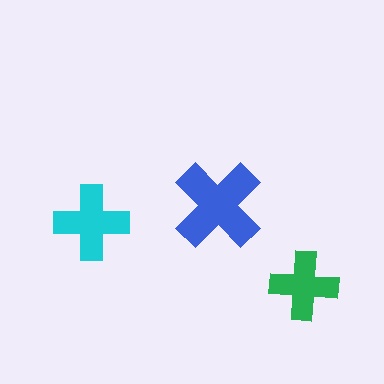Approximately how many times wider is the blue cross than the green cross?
About 1.5 times wider.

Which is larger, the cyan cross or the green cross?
The cyan one.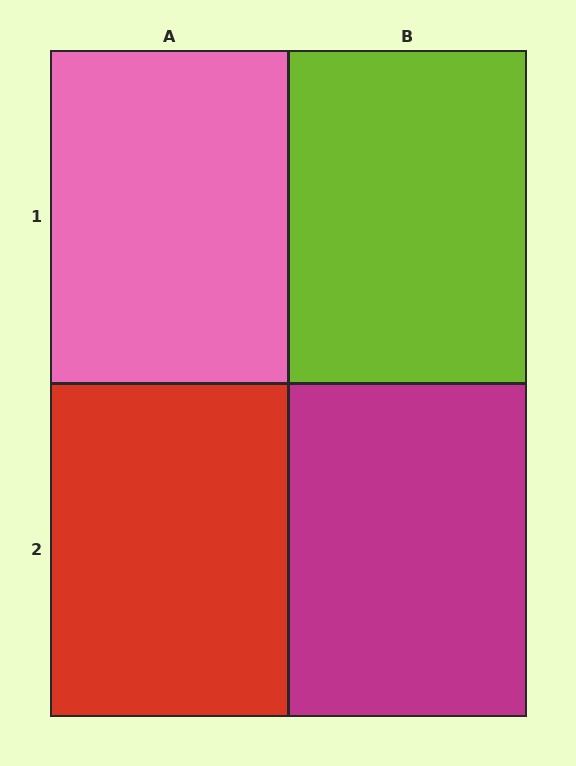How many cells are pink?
1 cell is pink.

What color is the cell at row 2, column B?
Magenta.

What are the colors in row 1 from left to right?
Pink, lime.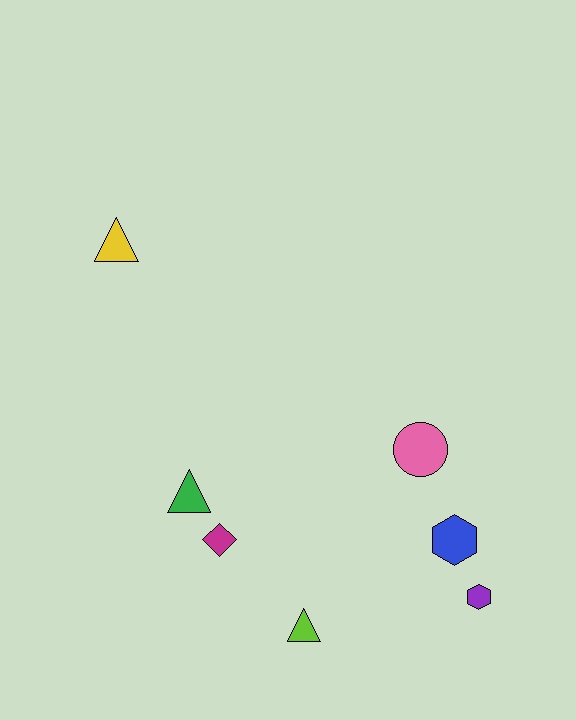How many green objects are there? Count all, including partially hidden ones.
There is 1 green object.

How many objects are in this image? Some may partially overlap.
There are 7 objects.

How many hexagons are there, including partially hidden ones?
There are 2 hexagons.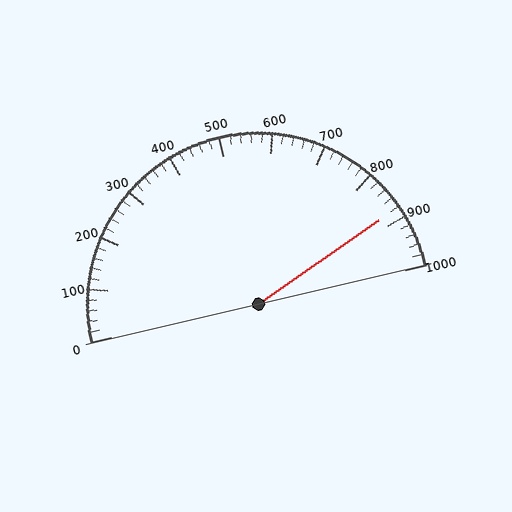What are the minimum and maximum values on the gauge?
The gauge ranges from 0 to 1000.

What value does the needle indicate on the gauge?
The needle indicates approximately 880.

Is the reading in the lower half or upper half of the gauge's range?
The reading is in the upper half of the range (0 to 1000).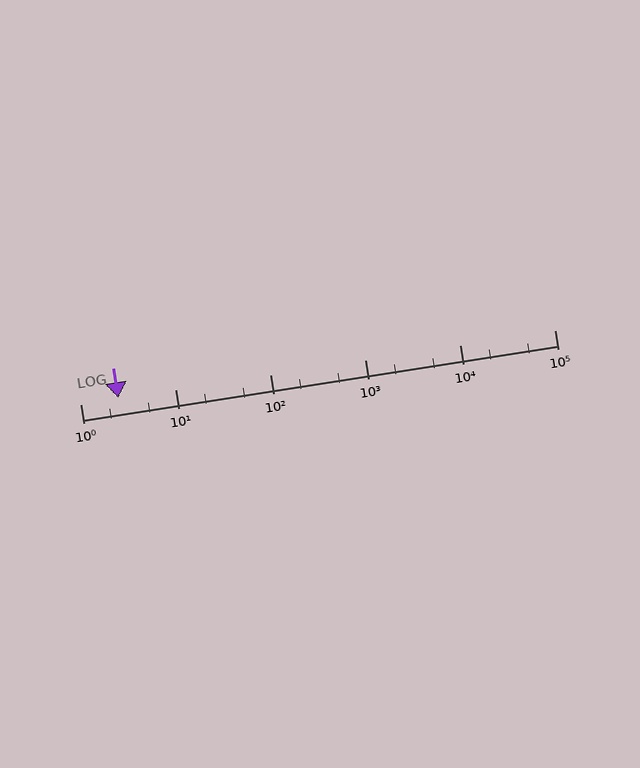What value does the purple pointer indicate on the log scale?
The pointer indicates approximately 2.5.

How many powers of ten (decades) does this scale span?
The scale spans 5 decades, from 1 to 100000.